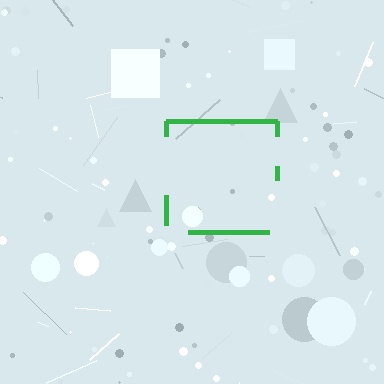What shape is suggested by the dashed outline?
The dashed outline suggests a square.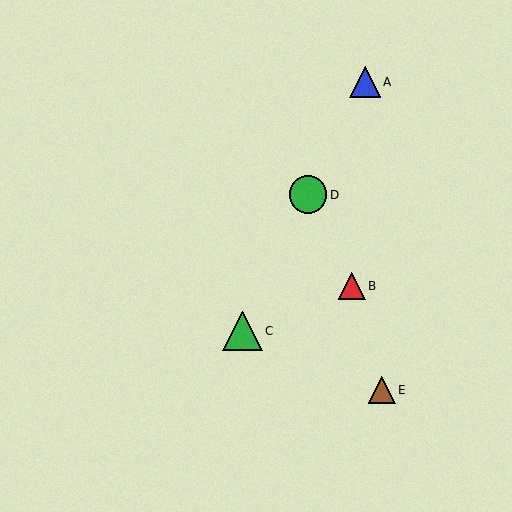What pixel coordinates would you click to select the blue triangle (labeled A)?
Click at (365, 82) to select the blue triangle A.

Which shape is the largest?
The green triangle (labeled C) is the largest.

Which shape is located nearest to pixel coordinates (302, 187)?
The green circle (labeled D) at (308, 195) is nearest to that location.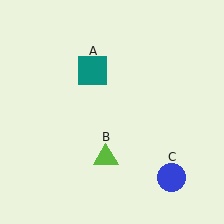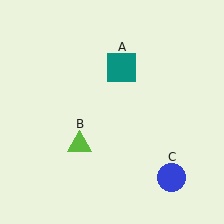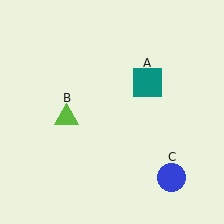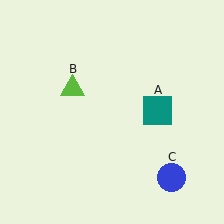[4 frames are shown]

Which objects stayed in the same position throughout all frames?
Blue circle (object C) remained stationary.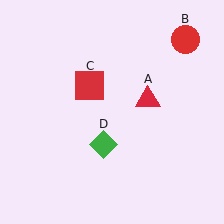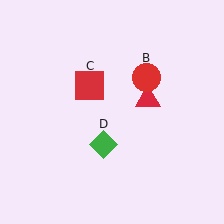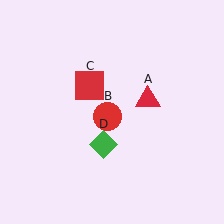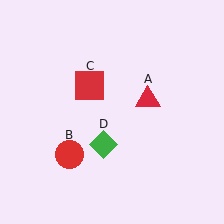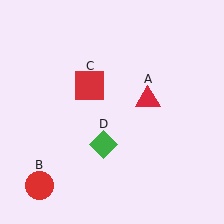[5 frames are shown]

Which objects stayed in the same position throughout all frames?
Red triangle (object A) and red square (object C) and green diamond (object D) remained stationary.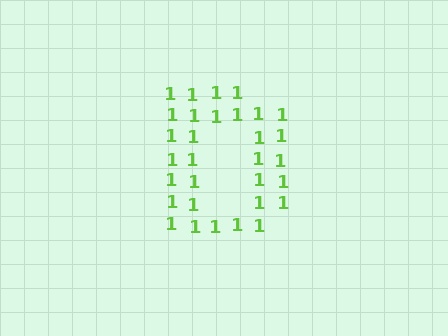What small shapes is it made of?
It is made of small digit 1's.